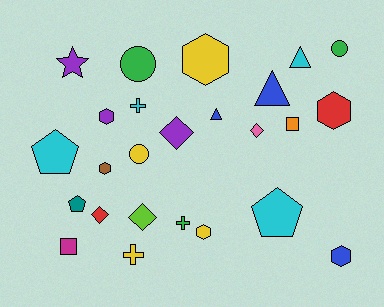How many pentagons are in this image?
There are 3 pentagons.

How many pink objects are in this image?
There is 1 pink object.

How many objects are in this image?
There are 25 objects.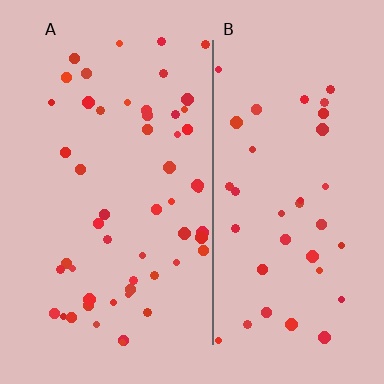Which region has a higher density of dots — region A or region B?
A (the left).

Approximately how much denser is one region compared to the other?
Approximately 1.4× — region A over region B.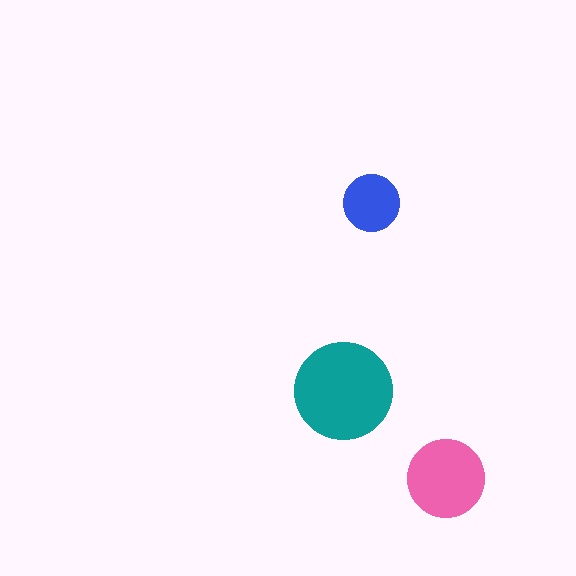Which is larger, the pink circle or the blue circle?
The pink one.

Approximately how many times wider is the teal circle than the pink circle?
About 1.5 times wider.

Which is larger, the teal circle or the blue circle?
The teal one.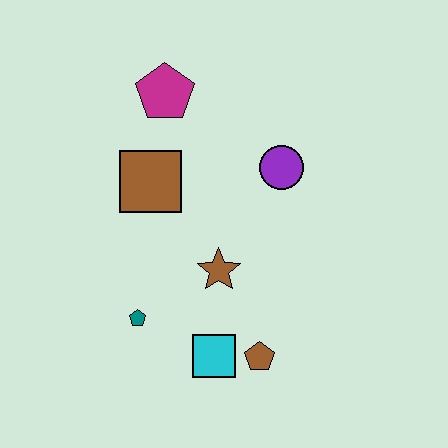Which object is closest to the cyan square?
The brown pentagon is closest to the cyan square.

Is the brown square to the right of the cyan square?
No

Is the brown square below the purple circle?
Yes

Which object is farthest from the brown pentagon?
The magenta pentagon is farthest from the brown pentagon.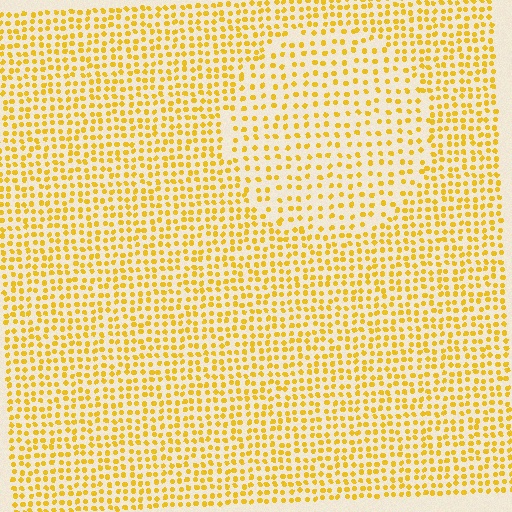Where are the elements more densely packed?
The elements are more densely packed outside the circle boundary.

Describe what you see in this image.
The image contains small yellow elements arranged at two different densities. A circle-shaped region is visible where the elements are less densely packed than the surrounding area.